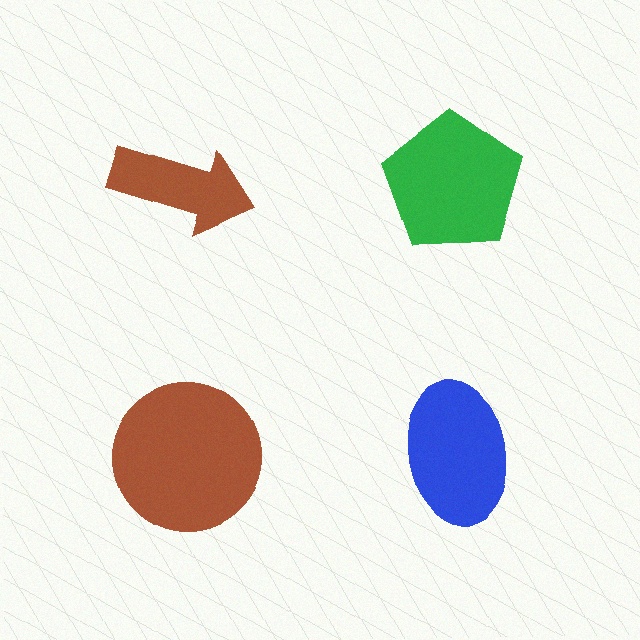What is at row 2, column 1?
A brown circle.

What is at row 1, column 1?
A brown arrow.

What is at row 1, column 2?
A green pentagon.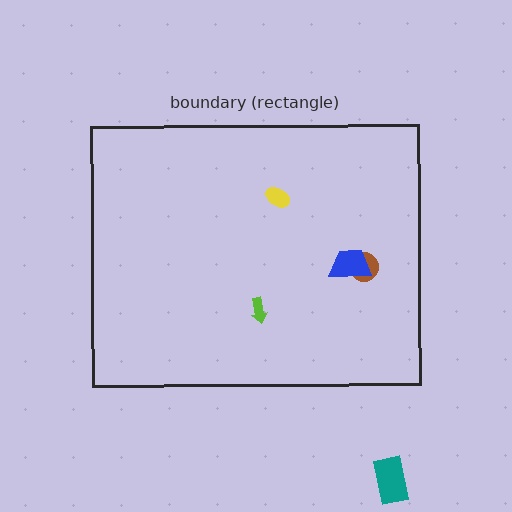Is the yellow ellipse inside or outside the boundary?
Inside.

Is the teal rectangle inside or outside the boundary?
Outside.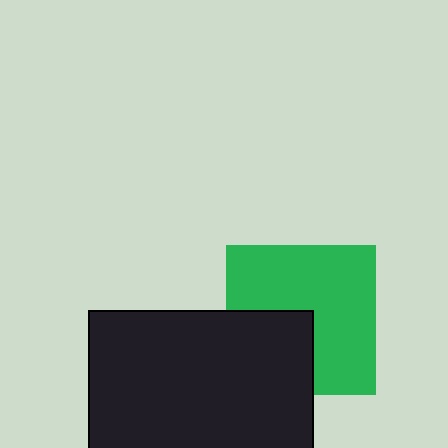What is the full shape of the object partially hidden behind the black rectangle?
The partially hidden object is a green square.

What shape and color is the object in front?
The object in front is a black rectangle.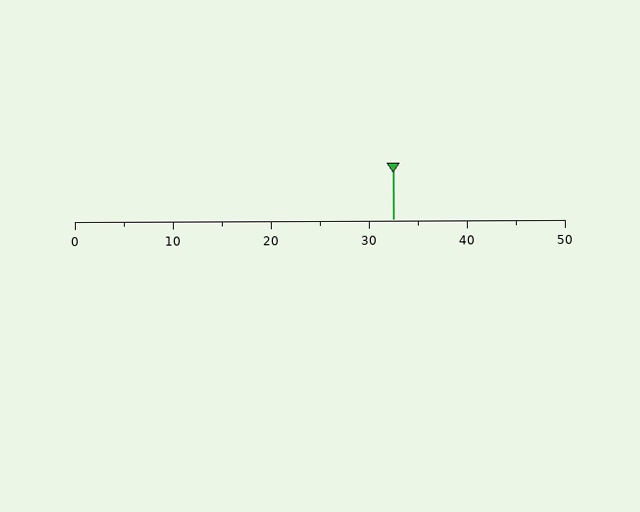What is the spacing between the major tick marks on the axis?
The major ticks are spaced 10 apart.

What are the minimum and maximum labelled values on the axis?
The axis runs from 0 to 50.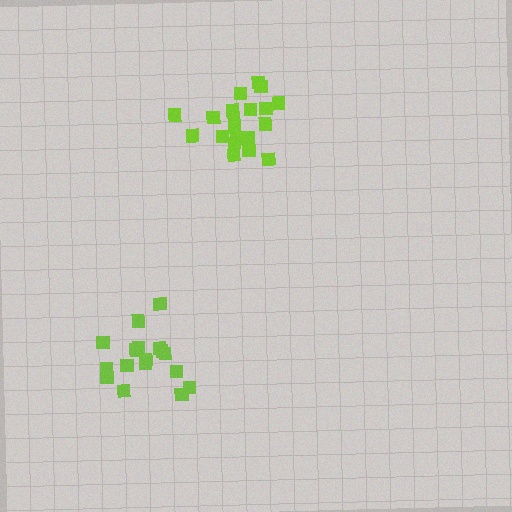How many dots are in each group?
Group 1: 20 dots, Group 2: 17 dots (37 total).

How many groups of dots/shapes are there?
There are 2 groups.